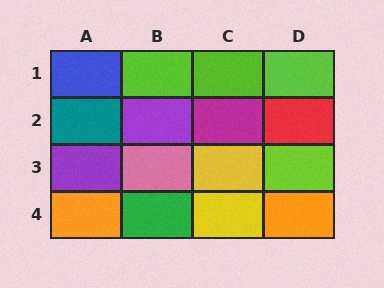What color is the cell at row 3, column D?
Lime.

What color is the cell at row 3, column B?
Pink.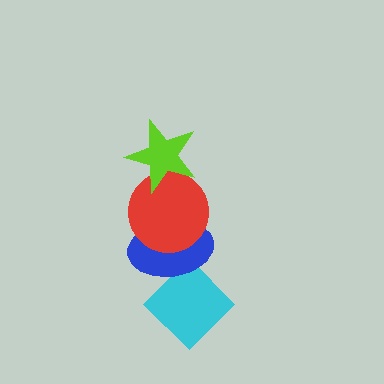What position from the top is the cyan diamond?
The cyan diamond is 4th from the top.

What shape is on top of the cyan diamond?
The blue ellipse is on top of the cyan diamond.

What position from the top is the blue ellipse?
The blue ellipse is 3rd from the top.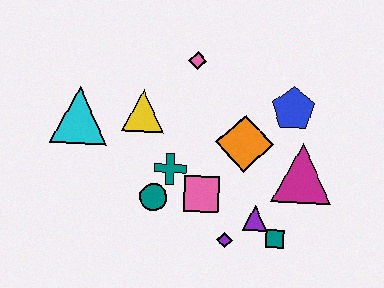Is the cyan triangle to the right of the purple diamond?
No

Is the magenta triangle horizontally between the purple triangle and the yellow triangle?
No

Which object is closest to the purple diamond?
The purple triangle is closest to the purple diamond.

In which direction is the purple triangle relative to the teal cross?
The purple triangle is to the right of the teal cross.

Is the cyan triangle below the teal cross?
No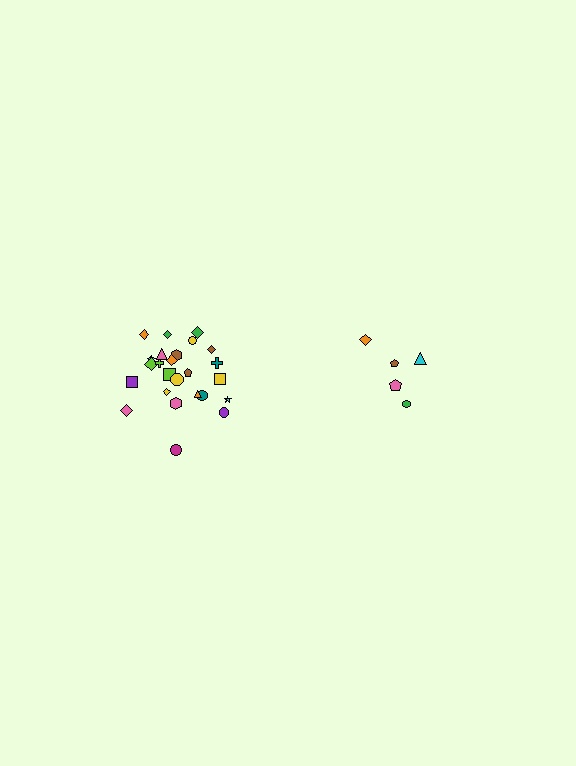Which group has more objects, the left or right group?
The left group.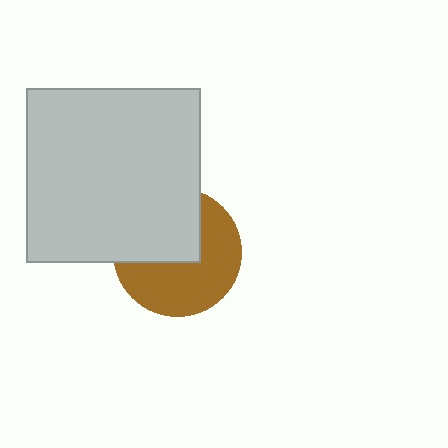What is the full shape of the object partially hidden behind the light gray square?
The partially hidden object is a brown circle.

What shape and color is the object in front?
The object in front is a light gray square.